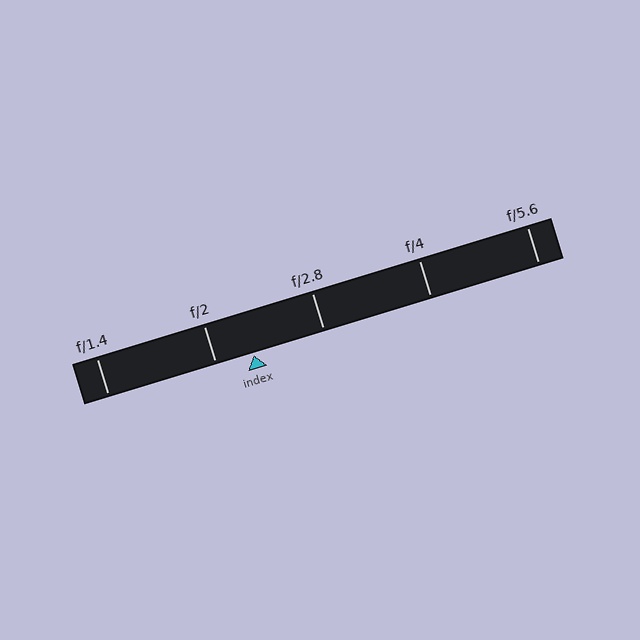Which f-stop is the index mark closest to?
The index mark is closest to f/2.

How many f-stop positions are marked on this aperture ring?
There are 5 f-stop positions marked.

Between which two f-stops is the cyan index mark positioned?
The index mark is between f/2 and f/2.8.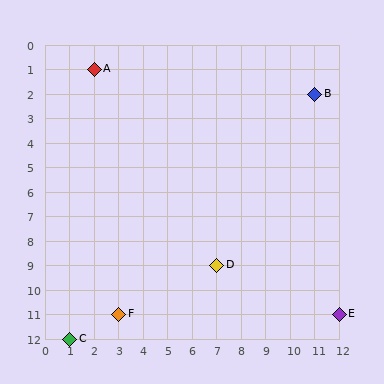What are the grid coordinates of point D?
Point D is at grid coordinates (7, 9).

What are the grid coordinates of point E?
Point E is at grid coordinates (12, 11).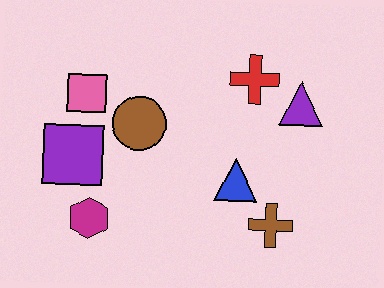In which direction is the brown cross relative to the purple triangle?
The brown cross is below the purple triangle.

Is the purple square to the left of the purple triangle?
Yes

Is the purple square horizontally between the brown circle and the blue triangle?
No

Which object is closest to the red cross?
The purple triangle is closest to the red cross.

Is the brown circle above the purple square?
Yes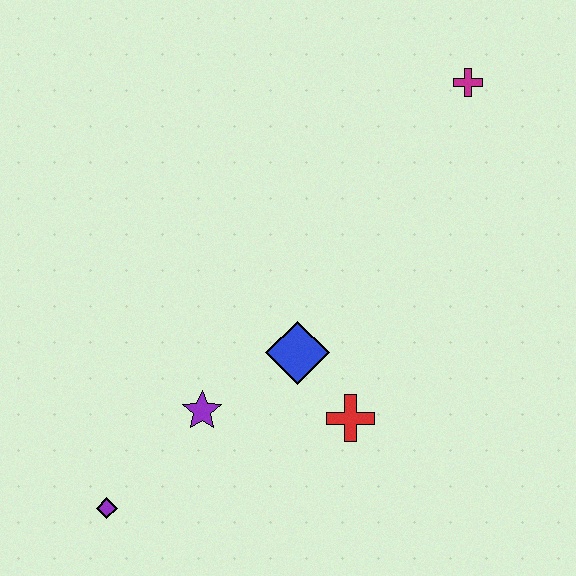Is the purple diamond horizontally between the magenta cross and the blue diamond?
No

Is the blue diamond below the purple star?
No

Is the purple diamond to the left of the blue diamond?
Yes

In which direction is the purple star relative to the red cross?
The purple star is to the left of the red cross.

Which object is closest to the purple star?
The blue diamond is closest to the purple star.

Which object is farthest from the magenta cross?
The purple diamond is farthest from the magenta cross.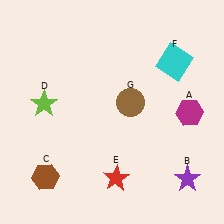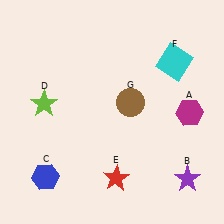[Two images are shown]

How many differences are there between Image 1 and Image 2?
There is 1 difference between the two images.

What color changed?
The hexagon (C) changed from brown in Image 1 to blue in Image 2.